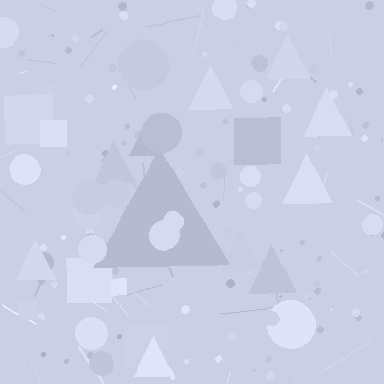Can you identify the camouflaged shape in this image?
The camouflaged shape is a triangle.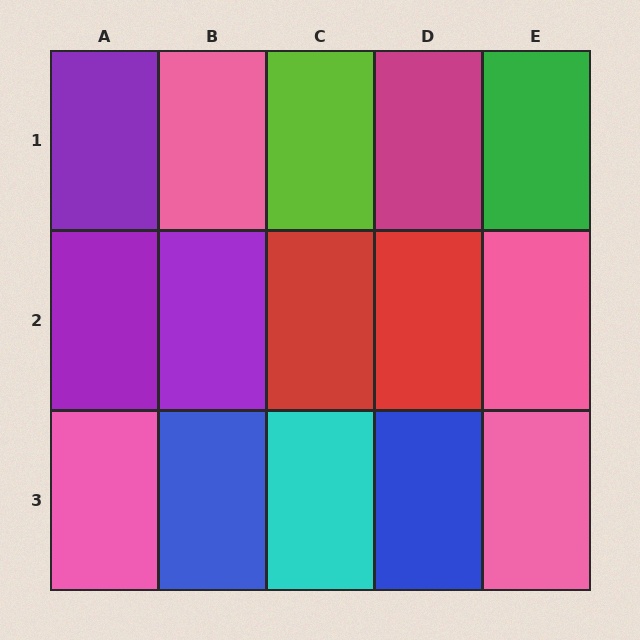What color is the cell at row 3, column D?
Blue.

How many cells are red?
2 cells are red.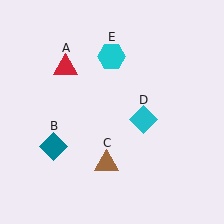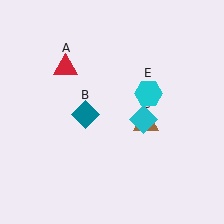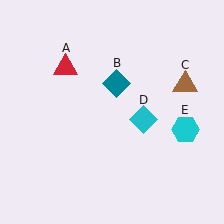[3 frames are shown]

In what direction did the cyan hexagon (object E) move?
The cyan hexagon (object E) moved down and to the right.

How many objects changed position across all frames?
3 objects changed position: teal diamond (object B), brown triangle (object C), cyan hexagon (object E).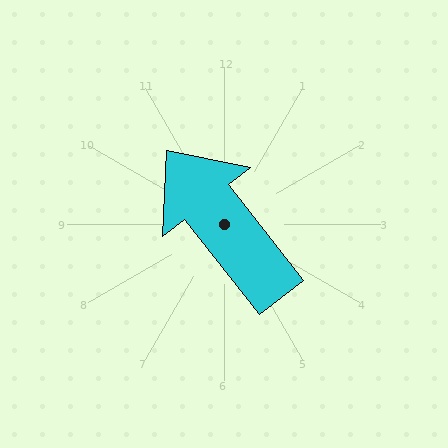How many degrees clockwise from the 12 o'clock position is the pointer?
Approximately 322 degrees.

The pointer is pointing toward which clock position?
Roughly 11 o'clock.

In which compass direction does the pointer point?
Northwest.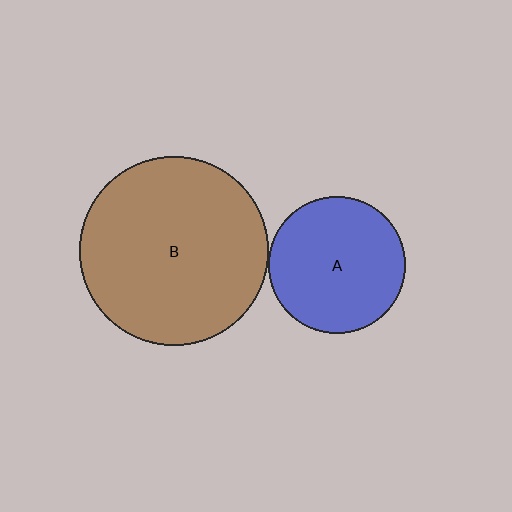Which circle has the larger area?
Circle B (brown).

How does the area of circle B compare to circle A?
Approximately 1.9 times.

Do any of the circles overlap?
No, none of the circles overlap.